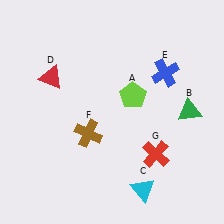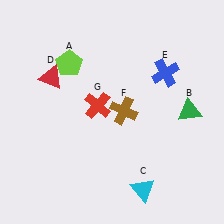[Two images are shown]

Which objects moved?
The objects that moved are: the lime pentagon (A), the brown cross (F), the red cross (G).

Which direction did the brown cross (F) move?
The brown cross (F) moved right.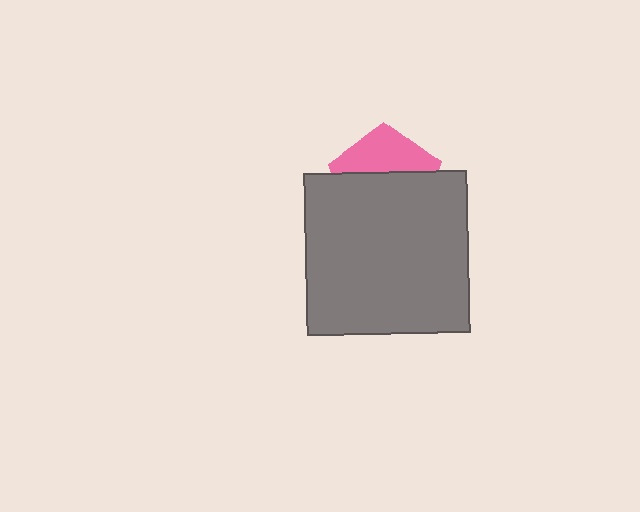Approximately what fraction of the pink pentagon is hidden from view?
Roughly 61% of the pink pentagon is hidden behind the gray square.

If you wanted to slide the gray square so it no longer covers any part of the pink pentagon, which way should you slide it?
Slide it down — that is the most direct way to separate the two shapes.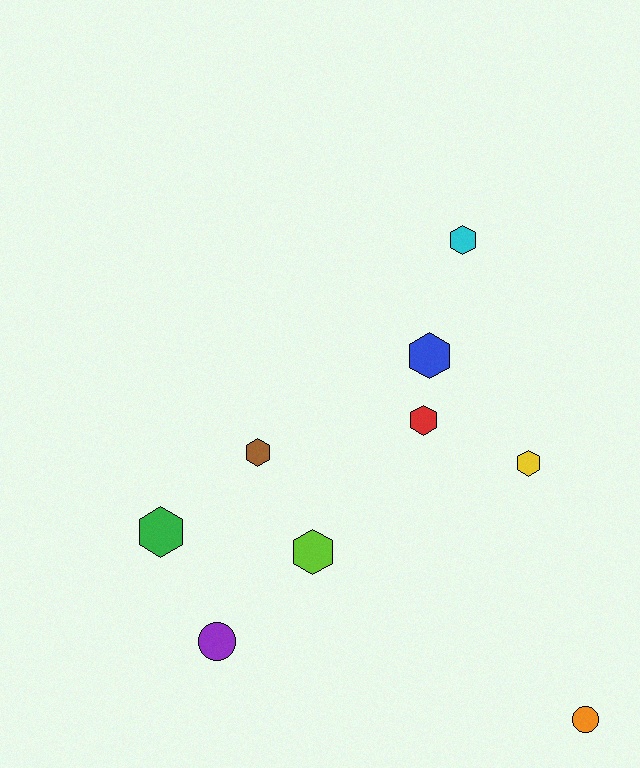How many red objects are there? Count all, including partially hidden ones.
There is 1 red object.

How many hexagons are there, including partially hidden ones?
There are 7 hexagons.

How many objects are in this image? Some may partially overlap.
There are 9 objects.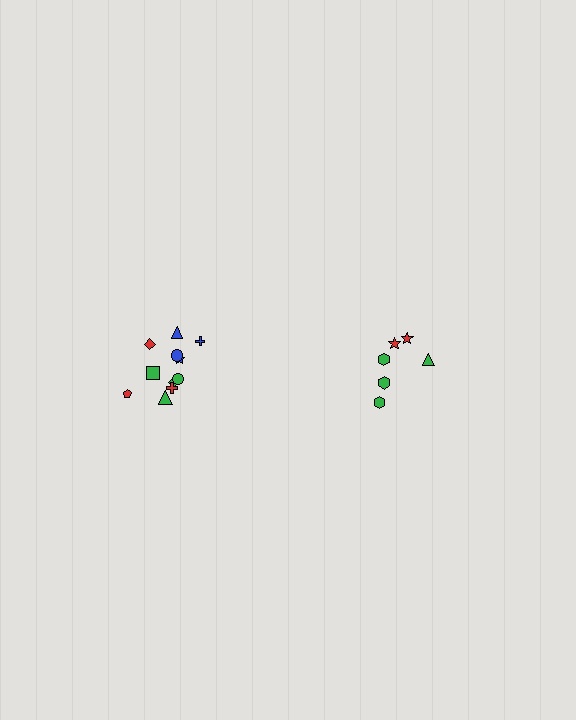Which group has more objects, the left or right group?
The left group.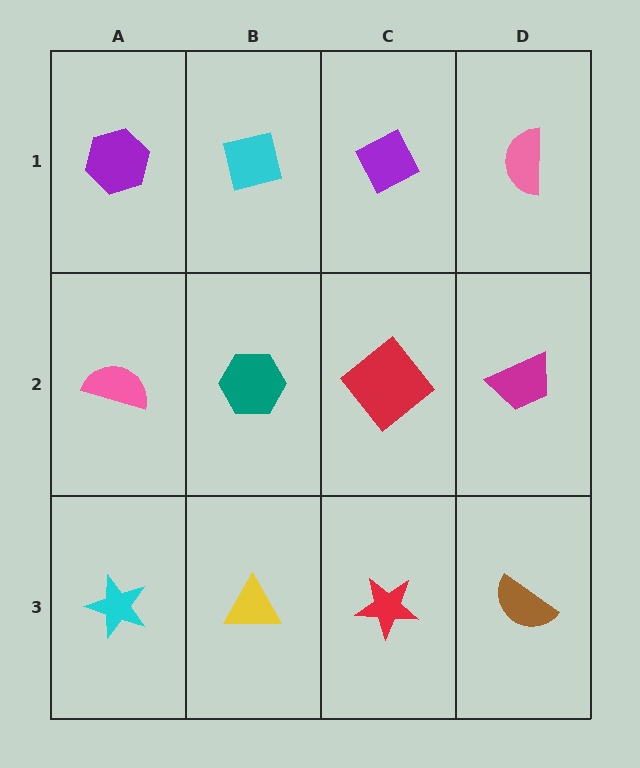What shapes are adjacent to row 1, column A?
A pink semicircle (row 2, column A), a cyan square (row 1, column B).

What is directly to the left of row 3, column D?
A red star.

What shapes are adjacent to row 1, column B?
A teal hexagon (row 2, column B), a purple hexagon (row 1, column A), a purple diamond (row 1, column C).